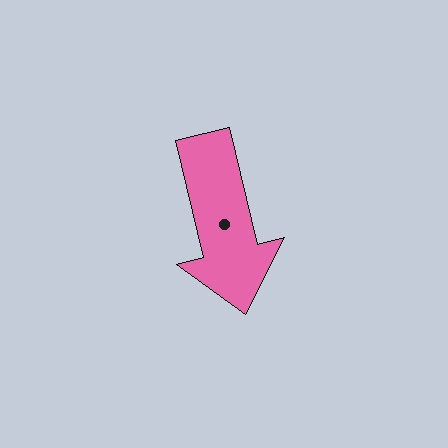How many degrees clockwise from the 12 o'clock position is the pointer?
Approximately 166 degrees.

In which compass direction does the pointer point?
South.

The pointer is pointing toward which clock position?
Roughly 6 o'clock.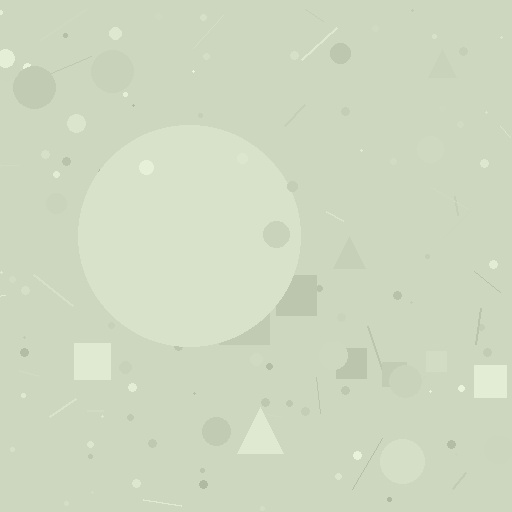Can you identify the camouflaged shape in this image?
The camouflaged shape is a circle.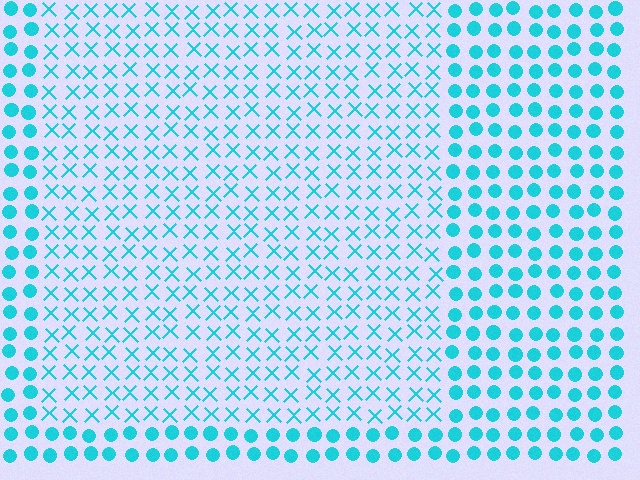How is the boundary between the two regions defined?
The boundary is defined by a change in element shape: X marks inside vs. circles outside. All elements share the same color and spacing.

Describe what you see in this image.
The image is filled with small cyan elements arranged in a uniform grid. A rectangle-shaped region contains X marks, while the surrounding area contains circles. The boundary is defined purely by the change in element shape.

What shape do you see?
I see a rectangle.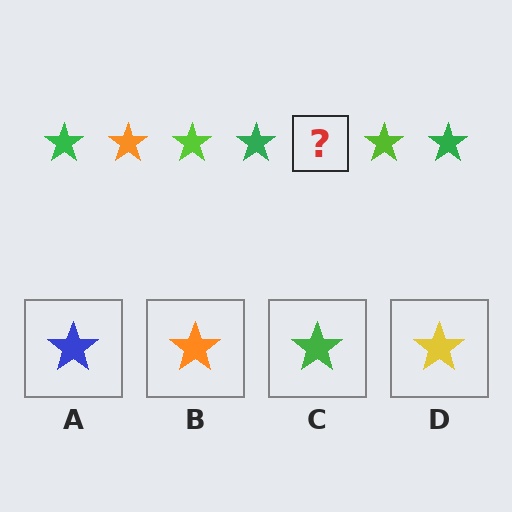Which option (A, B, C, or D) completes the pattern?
B.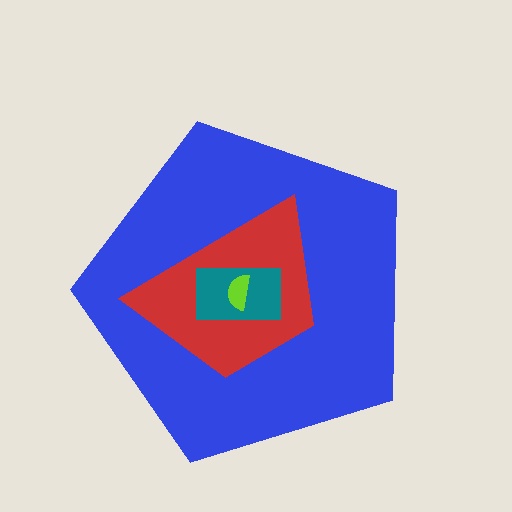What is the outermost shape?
The blue pentagon.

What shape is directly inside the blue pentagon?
The red trapezoid.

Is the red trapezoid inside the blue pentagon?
Yes.